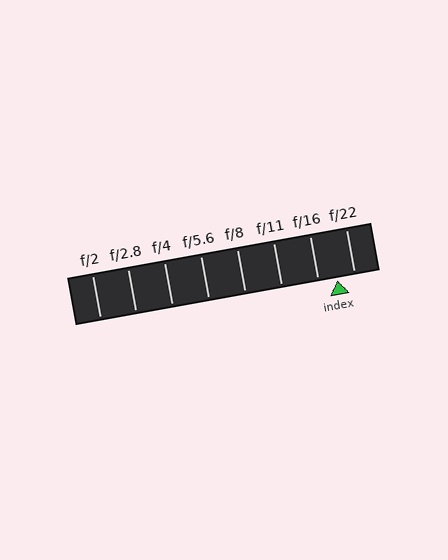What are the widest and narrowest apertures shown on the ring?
The widest aperture shown is f/2 and the narrowest is f/22.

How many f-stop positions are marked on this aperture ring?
There are 8 f-stop positions marked.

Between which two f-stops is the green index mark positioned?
The index mark is between f/16 and f/22.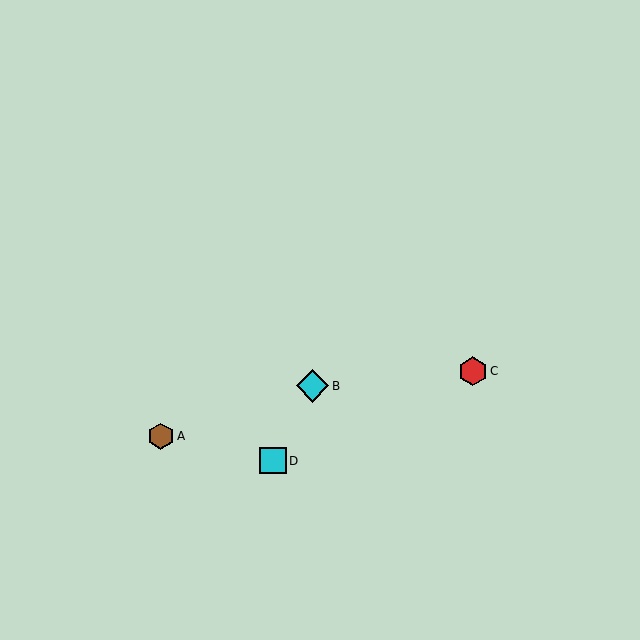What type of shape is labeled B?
Shape B is a cyan diamond.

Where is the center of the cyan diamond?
The center of the cyan diamond is at (313, 386).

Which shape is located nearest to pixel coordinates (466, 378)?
The red hexagon (labeled C) at (473, 371) is nearest to that location.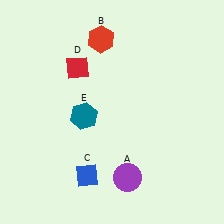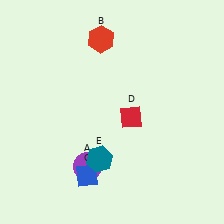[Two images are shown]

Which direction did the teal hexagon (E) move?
The teal hexagon (E) moved down.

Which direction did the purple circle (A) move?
The purple circle (A) moved left.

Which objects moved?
The objects that moved are: the purple circle (A), the red diamond (D), the teal hexagon (E).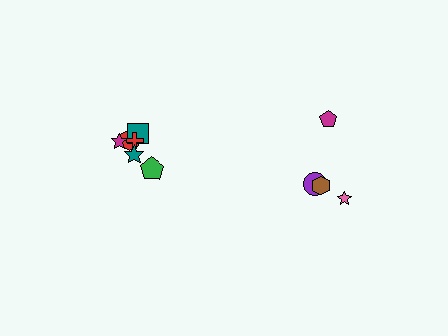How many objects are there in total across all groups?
There are 10 objects.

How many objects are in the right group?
There are 4 objects.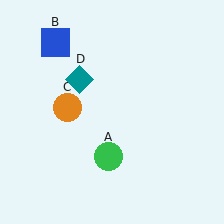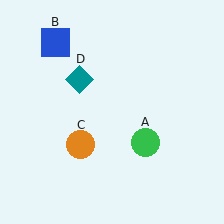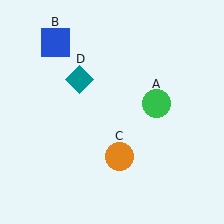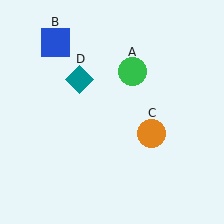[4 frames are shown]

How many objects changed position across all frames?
2 objects changed position: green circle (object A), orange circle (object C).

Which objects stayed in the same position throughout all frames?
Blue square (object B) and teal diamond (object D) remained stationary.